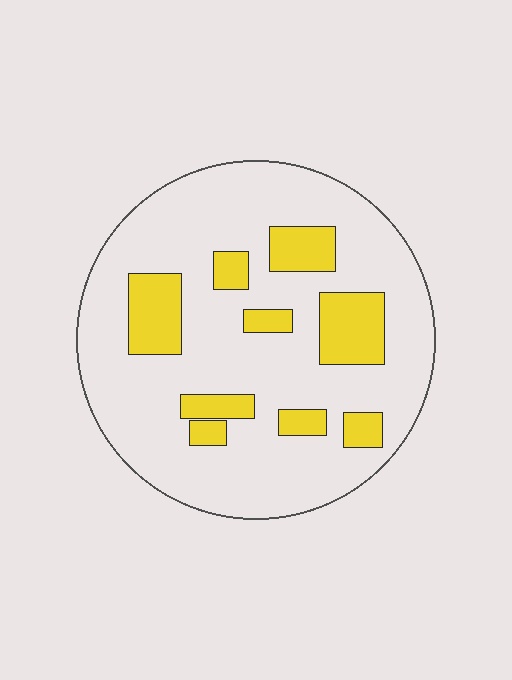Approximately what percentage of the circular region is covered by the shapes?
Approximately 20%.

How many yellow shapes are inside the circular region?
9.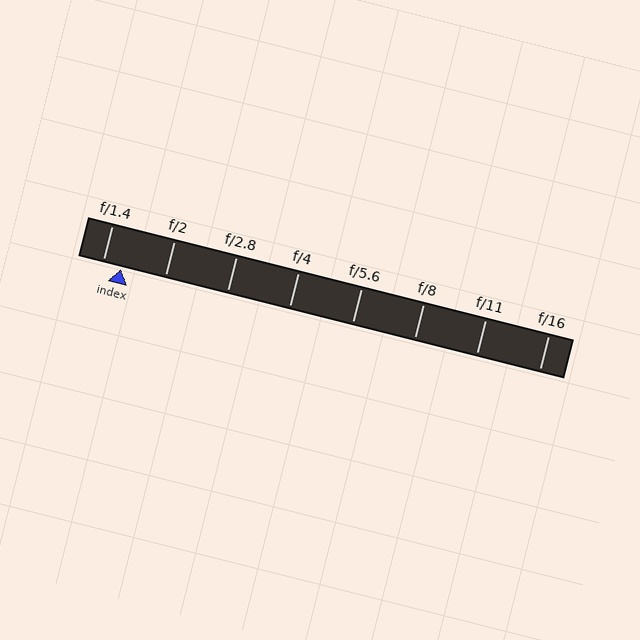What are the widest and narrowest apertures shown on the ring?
The widest aperture shown is f/1.4 and the narrowest is f/16.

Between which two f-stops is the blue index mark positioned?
The index mark is between f/1.4 and f/2.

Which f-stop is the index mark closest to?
The index mark is closest to f/1.4.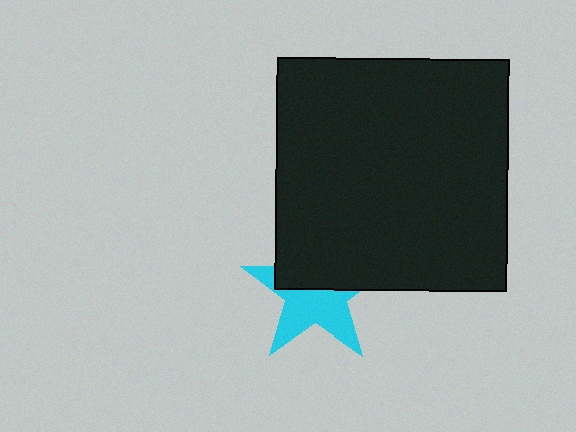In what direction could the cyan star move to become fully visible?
The cyan star could move down. That would shift it out from behind the black square entirely.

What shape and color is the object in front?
The object in front is a black square.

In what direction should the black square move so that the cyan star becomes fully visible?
The black square should move up. That is the shortest direction to clear the overlap and leave the cyan star fully visible.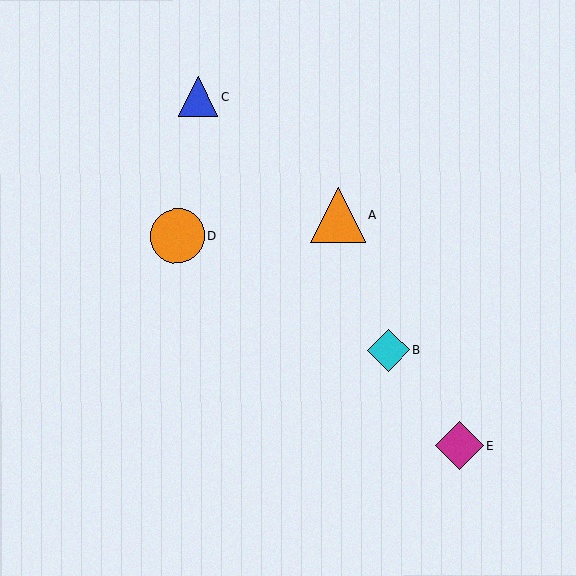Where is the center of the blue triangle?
The center of the blue triangle is at (198, 97).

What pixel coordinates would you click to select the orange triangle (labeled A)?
Click at (338, 215) to select the orange triangle A.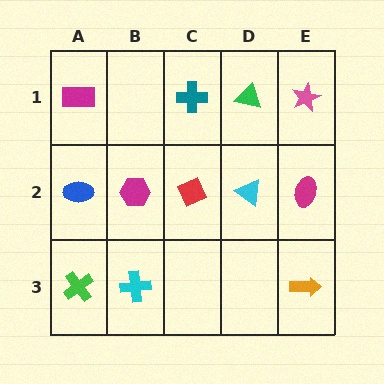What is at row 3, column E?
An orange arrow.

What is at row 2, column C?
A red diamond.